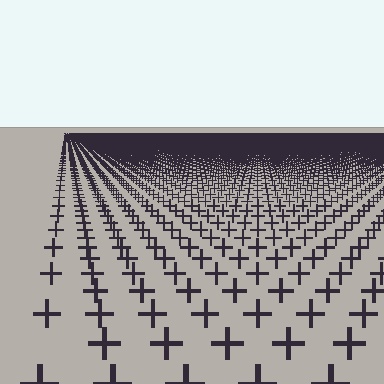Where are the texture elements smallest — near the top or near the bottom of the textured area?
Near the top.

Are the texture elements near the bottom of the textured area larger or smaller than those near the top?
Larger. Near the bottom, elements are closer to the viewer and appear at a bigger on-screen size.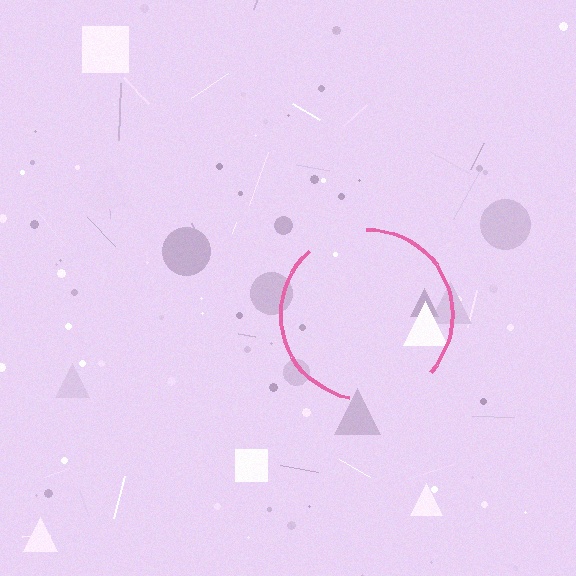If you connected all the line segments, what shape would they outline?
They would outline a circle.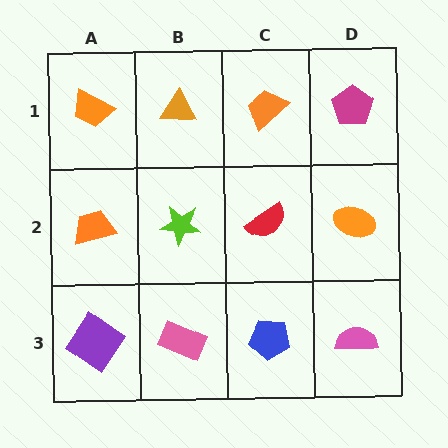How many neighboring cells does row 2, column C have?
4.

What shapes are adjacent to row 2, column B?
An orange triangle (row 1, column B), a pink rectangle (row 3, column B), an orange trapezoid (row 2, column A), a red semicircle (row 2, column C).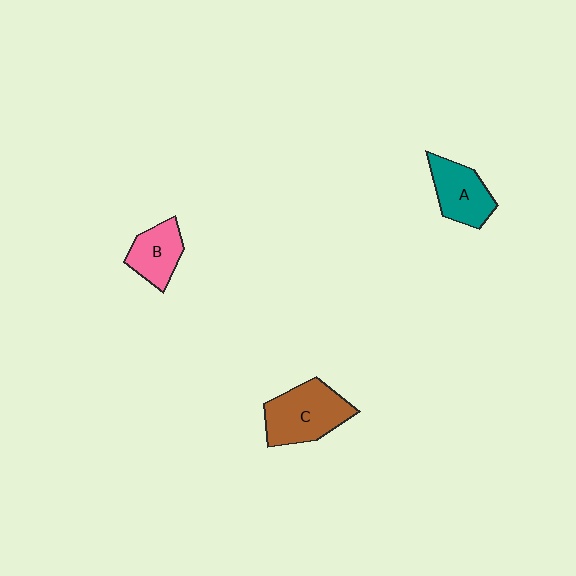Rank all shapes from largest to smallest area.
From largest to smallest: C (brown), A (teal), B (pink).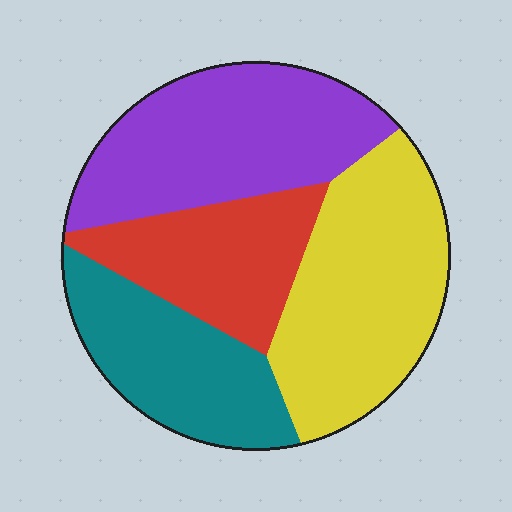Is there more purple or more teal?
Purple.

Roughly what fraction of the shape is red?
Red covers roughly 20% of the shape.